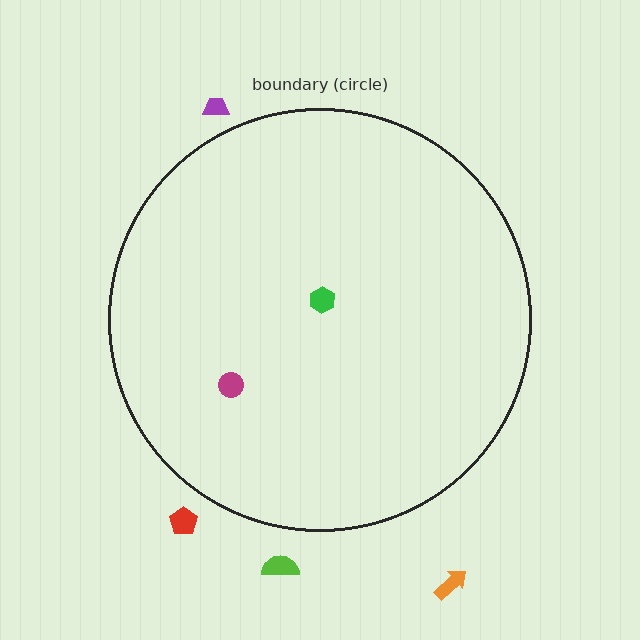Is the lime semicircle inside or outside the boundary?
Outside.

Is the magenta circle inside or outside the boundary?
Inside.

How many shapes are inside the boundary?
2 inside, 4 outside.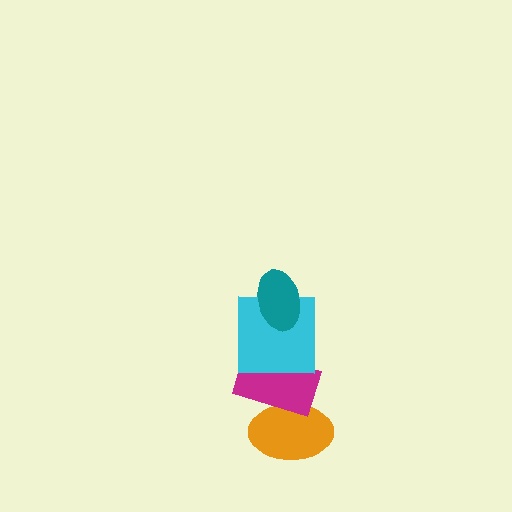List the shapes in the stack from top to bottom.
From top to bottom: the teal ellipse, the cyan square, the magenta rectangle, the orange ellipse.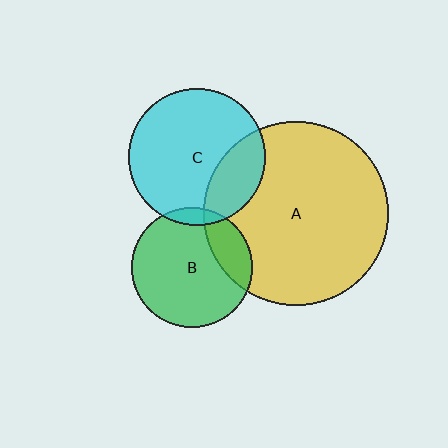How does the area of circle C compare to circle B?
Approximately 1.3 times.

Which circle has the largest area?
Circle A (yellow).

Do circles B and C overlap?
Yes.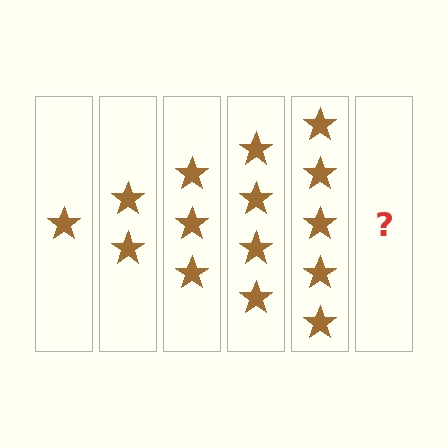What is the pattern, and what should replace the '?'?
The pattern is that each step adds one more star. The '?' should be 6 stars.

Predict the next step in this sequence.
The next step is 6 stars.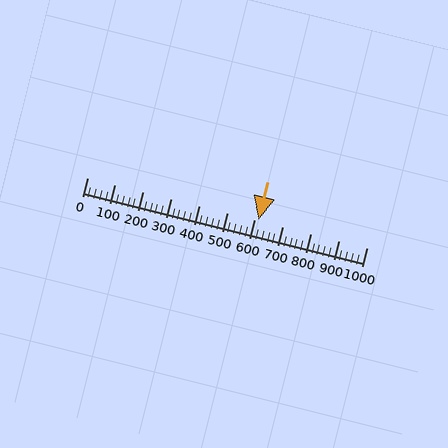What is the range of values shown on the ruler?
The ruler shows values from 0 to 1000.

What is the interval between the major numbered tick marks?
The major tick marks are spaced 100 units apart.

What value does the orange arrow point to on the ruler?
The orange arrow points to approximately 614.